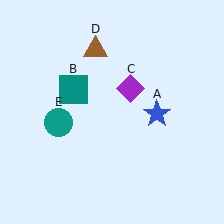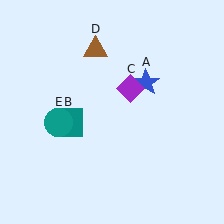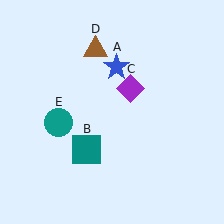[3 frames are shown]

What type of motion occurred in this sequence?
The blue star (object A), teal square (object B) rotated counterclockwise around the center of the scene.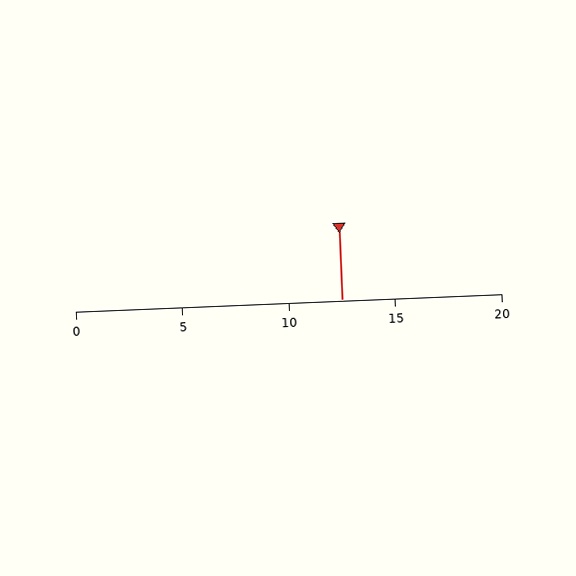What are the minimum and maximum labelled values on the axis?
The axis runs from 0 to 20.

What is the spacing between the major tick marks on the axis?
The major ticks are spaced 5 apart.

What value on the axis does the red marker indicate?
The marker indicates approximately 12.5.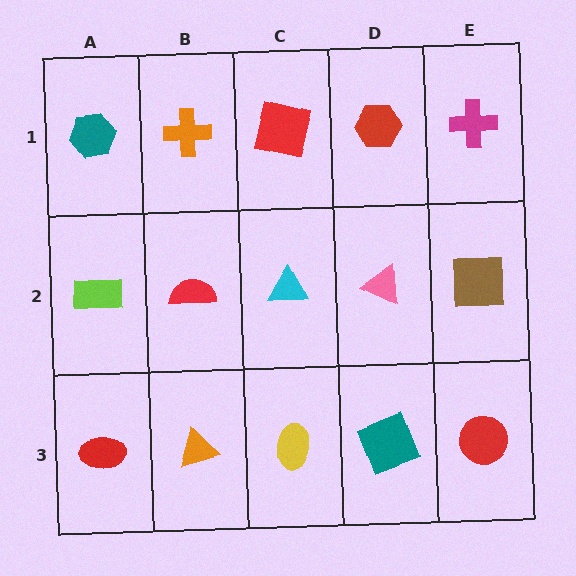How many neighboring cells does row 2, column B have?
4.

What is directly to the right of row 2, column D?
A brown square.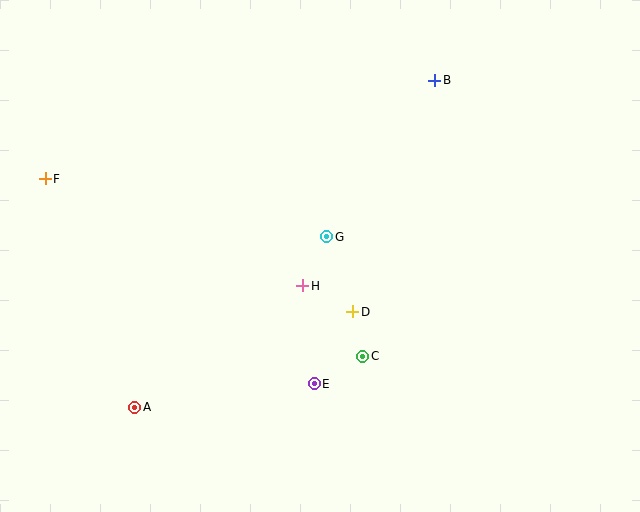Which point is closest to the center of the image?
Point G at (327, 237) is closest to the center.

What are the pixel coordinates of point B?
Point B is at (435, 80).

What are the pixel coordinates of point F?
Point F is at (45, 179).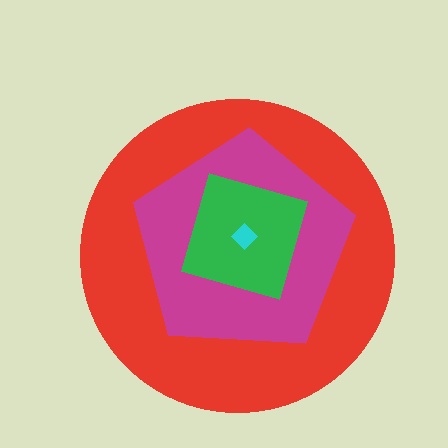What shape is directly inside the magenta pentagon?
The green square.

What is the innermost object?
The cyan diamond.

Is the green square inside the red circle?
Yes.